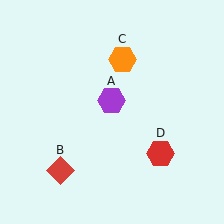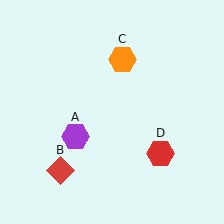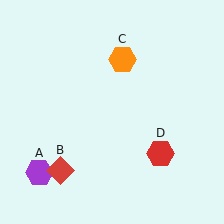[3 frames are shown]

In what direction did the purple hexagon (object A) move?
The purple hexagon (object A) moved down and to the left.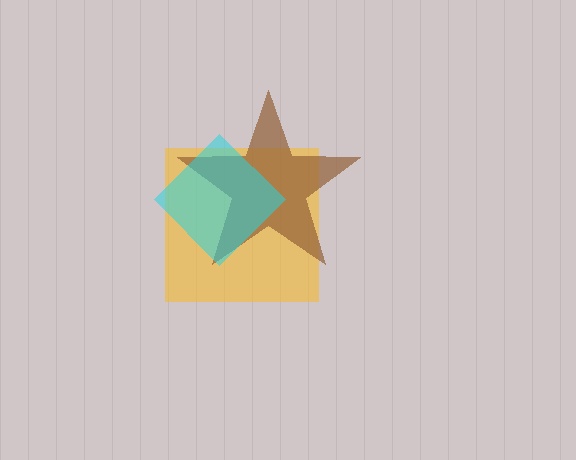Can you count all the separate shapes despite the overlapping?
Yes, there are 3 separate shapes.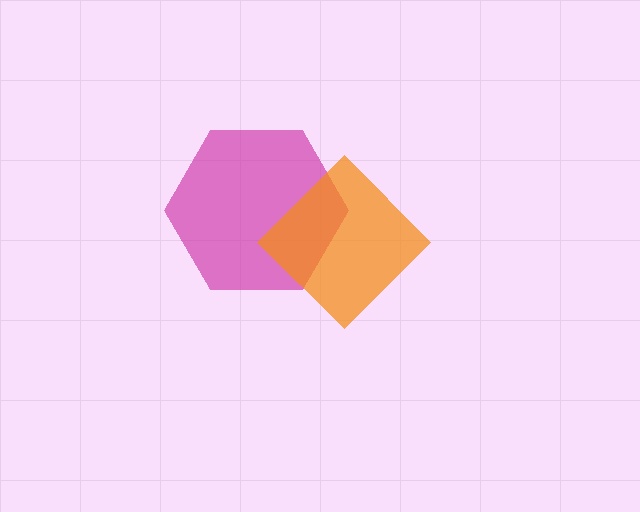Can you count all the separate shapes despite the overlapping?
Yes, there are 2 separate shapes.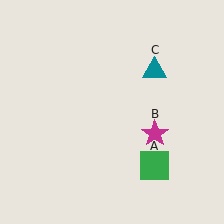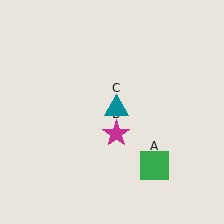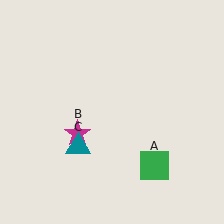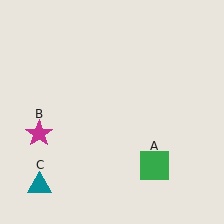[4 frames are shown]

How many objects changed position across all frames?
2 objects changed position: magenta star (object B), teal triangle (object C).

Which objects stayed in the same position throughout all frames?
Green square (object A) remained stationary.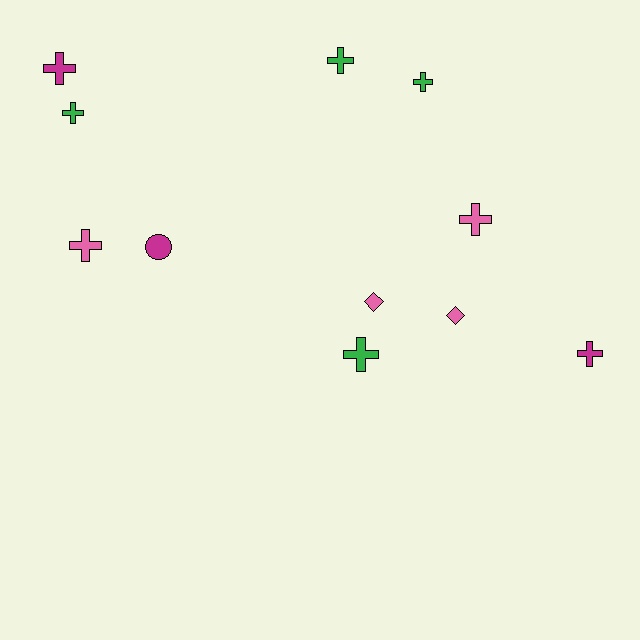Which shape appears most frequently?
Cross, with 8 objects.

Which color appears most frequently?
Pink, with 4 objects.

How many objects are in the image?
There are 11 objects.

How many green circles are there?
There are no green circles.